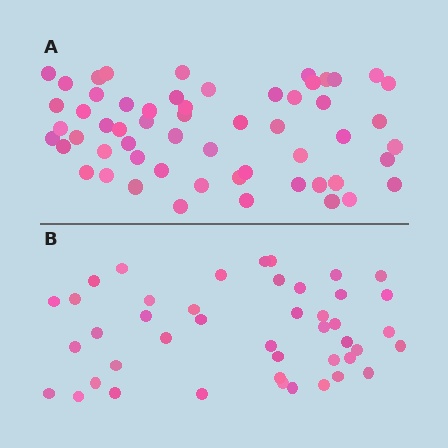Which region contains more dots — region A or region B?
Region A (the top region) has more dots.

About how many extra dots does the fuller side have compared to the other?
Region A has approximately 15 more dots than region B.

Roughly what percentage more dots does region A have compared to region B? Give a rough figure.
About 30% more.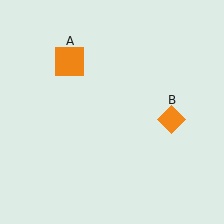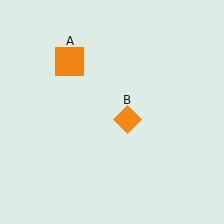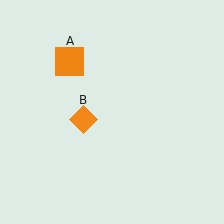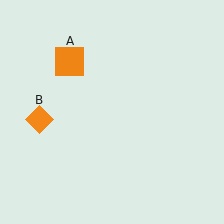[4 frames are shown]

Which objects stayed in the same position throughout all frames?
Orange square (object A) remained stationary.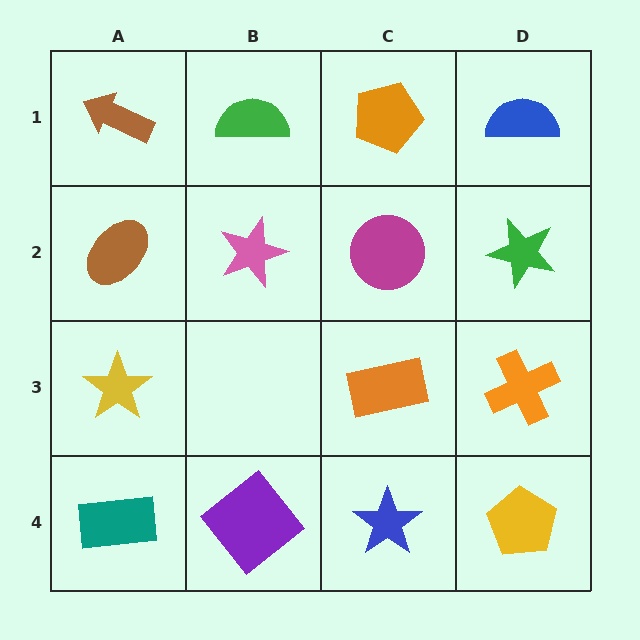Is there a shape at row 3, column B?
No, that cell is empty.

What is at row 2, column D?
A green star.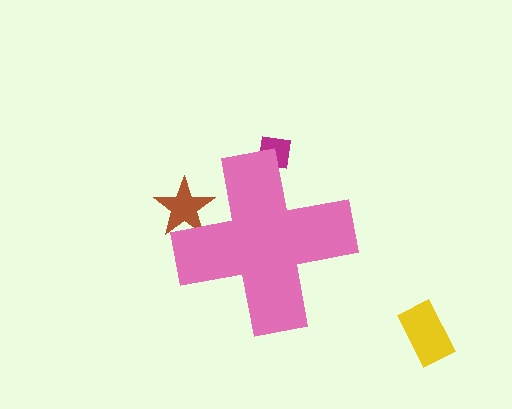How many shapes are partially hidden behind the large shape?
2 shapes are partially hidden.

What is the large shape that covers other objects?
A pink cross.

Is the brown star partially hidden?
Yes, the brown star is partially hidden behind the pink cross.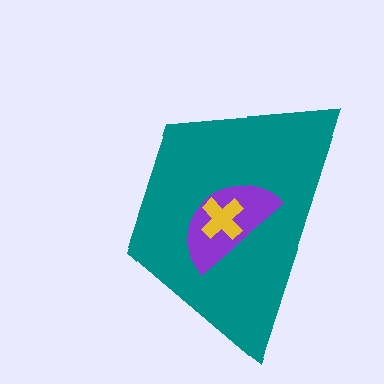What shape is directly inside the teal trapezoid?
The purple semicircle.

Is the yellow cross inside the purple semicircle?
Yes.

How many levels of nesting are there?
3.